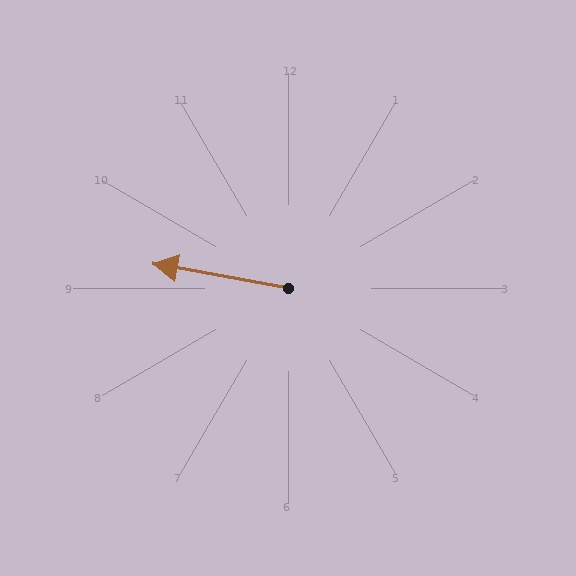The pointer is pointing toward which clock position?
Roughly 9 o'clock.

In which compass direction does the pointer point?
West.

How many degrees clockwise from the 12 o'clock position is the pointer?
Approximately 280 degrees.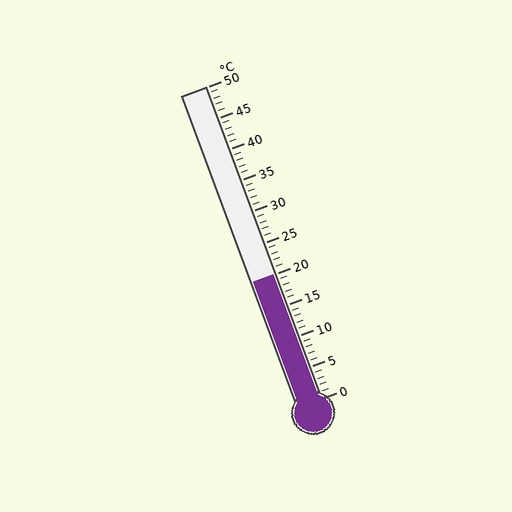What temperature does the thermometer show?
The thermometer shows approximately 20°C.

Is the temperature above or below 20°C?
The temperature is at 20°C.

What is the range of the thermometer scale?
The thermometer scale ranges from 0°C to 50°C.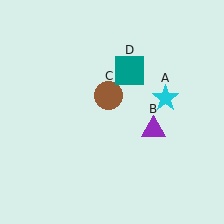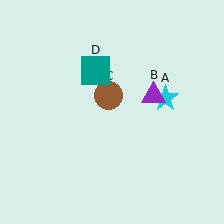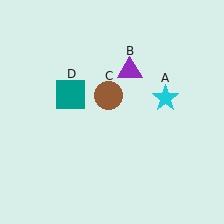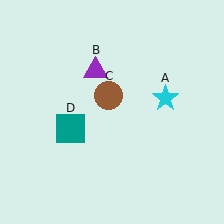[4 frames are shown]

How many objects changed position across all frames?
2 objects changed position: purple triangle (object B), teal square (object D).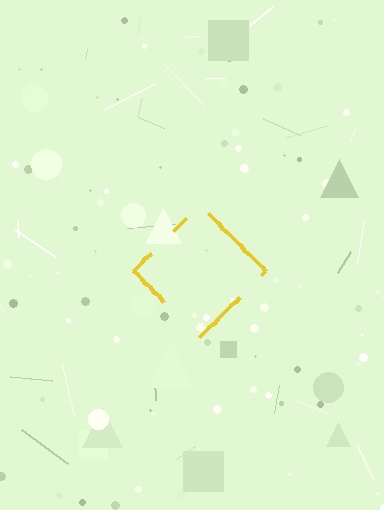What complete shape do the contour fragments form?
The contour fragments form a diamond.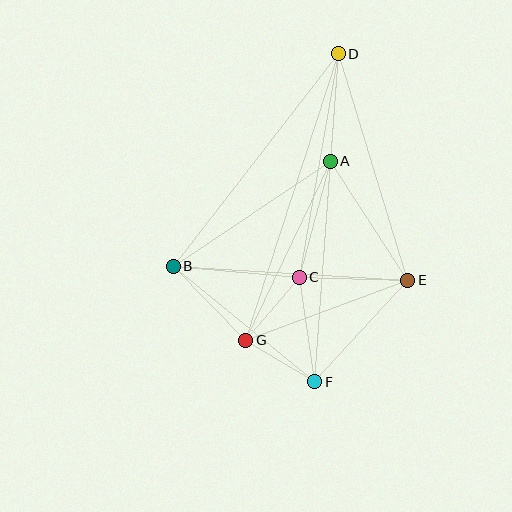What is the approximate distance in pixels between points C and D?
The distance between C and D is approximately 227 pixels.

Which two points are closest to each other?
Points F and G are closest to each other.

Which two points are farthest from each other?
Points D and F are farthest from each other.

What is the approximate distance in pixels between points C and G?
The distance between C and G is approximately 83 pixels.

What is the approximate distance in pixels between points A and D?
The distance between A and D is approximately 107 pixels.